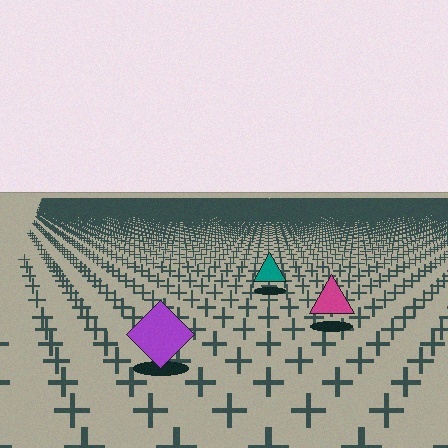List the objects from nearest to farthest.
From nearest to farthest: the purple diamond, the magenta triangle, the teal triangle.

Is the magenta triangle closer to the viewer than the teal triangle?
Yes. The magenta triangle is closer — you can tell from the texture gradient: the ground texture is coarser near it.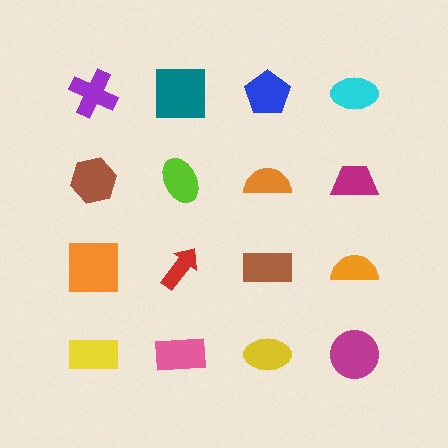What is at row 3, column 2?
A red arrow.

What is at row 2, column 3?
An orange semicircle.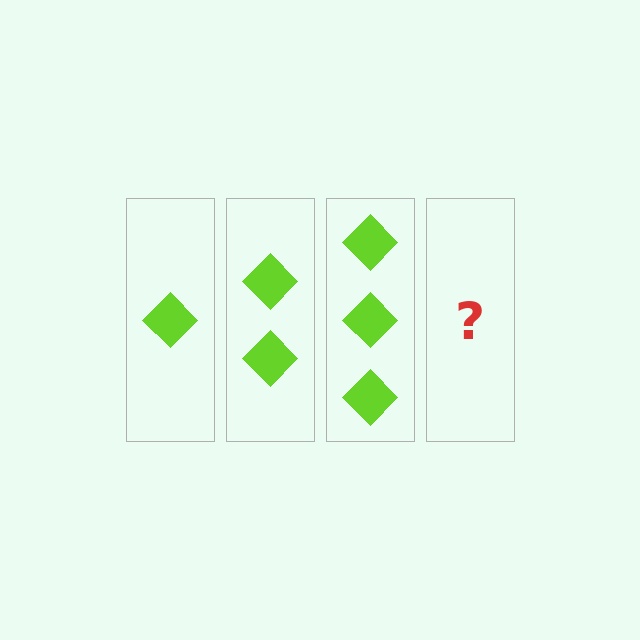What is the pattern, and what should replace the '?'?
The pattern is that each step adds one more diamond. The '?' should be 4 diamonds.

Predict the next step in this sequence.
The next step is 4 diamonds.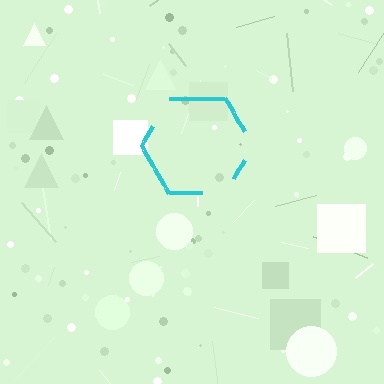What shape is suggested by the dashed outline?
The dashed outline suggests a hexagon.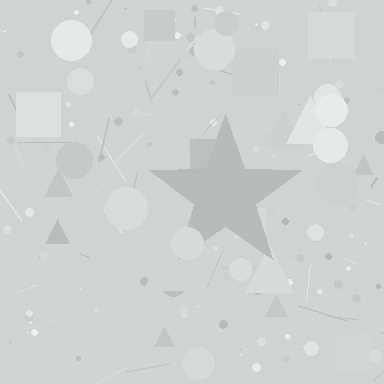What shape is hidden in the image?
A star is hidden in the image.